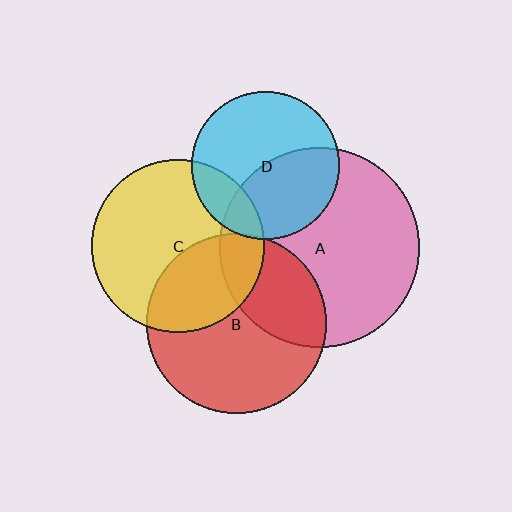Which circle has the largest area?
Circle A (pink).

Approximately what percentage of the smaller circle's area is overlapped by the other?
Approximately 30%.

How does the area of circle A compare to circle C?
Approximately 1.3 times.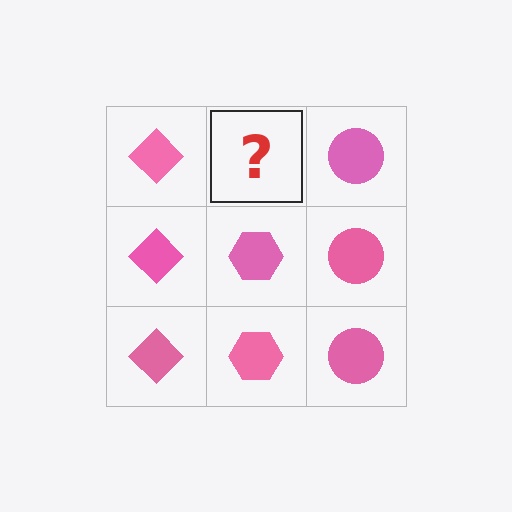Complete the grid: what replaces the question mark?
The question mark should be replaced with a pink hexagon.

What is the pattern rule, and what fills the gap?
The rule is that each column has a consistent shape. The gap should be filled with a pink hexagon.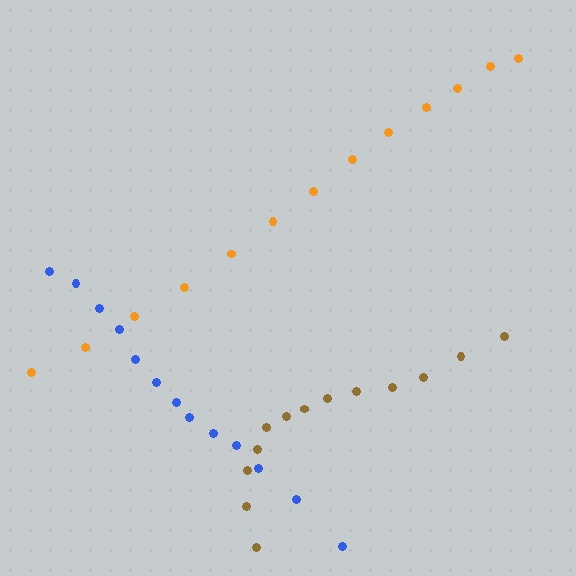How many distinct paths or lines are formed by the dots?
There are 3 distinct paths.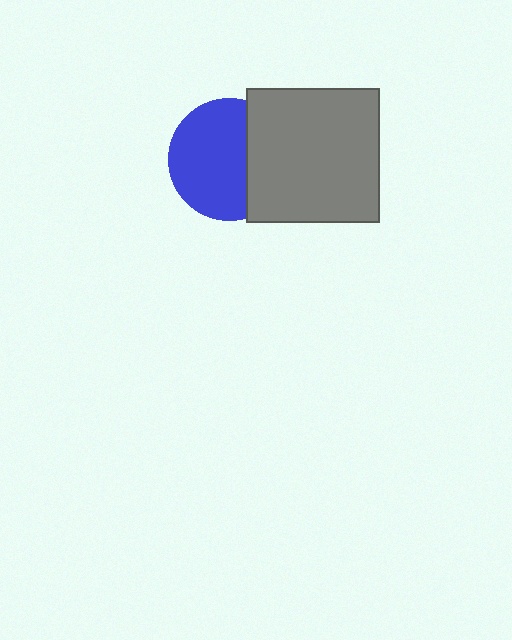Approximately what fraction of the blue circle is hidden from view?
Roughly 34% of the blue circle is hidden behind the gray square.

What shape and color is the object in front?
The object in front is a gray square.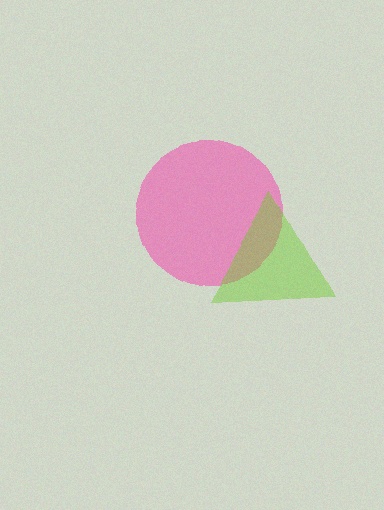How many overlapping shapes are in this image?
There are 2 overlapping shapes in the image.